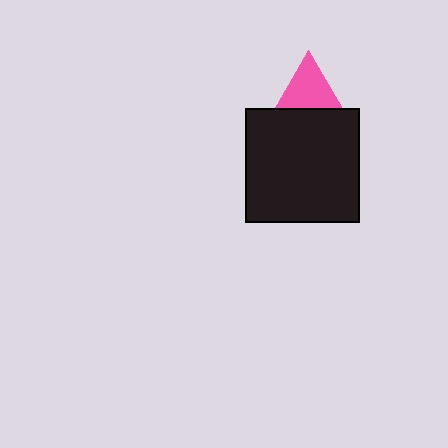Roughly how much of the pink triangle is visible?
About half of it is visible (roughly 58%).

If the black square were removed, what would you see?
You would see the complete pink triangle.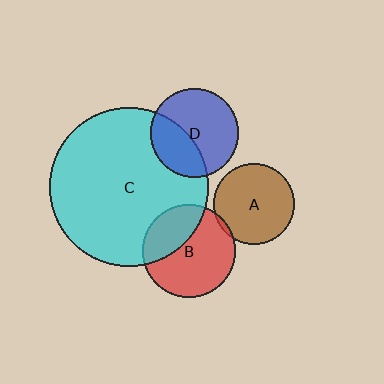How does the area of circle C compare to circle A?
Approximately 3.8 times.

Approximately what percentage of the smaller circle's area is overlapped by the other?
Approximately 40%.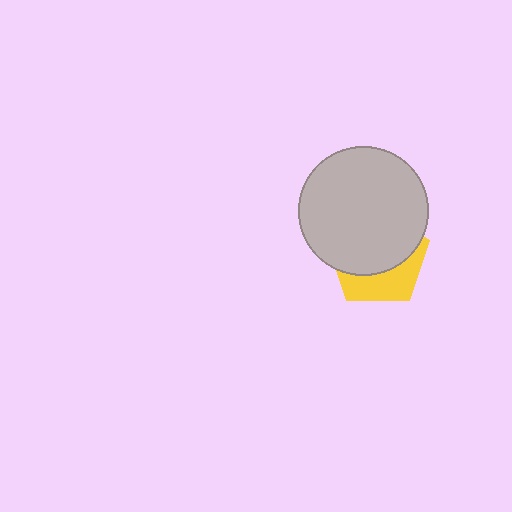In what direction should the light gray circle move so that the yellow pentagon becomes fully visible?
The light gray circle should move up. That is the shortest direction to clear the overlap and leave the yellow pentagon fully visible.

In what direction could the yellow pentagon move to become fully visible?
The yellow pentagon could move down. That would shift it out from behind the light gray circle entirely.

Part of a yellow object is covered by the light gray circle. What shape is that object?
It is a pentagon.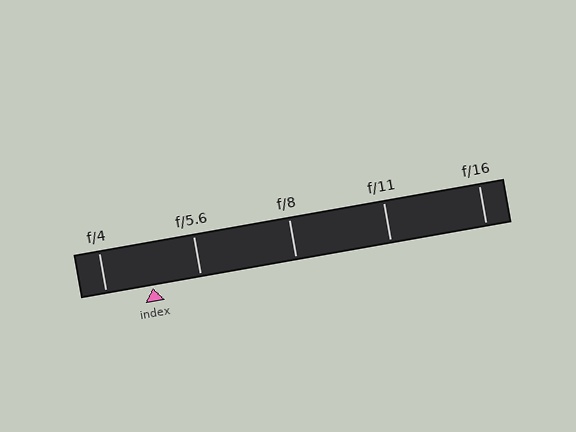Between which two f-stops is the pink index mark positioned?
The index mark is between f/4 and f/5.6.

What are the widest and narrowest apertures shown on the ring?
The widest aperture shown is f/4 and the narrowest is f/16.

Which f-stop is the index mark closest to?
The index mark is closest to f/4.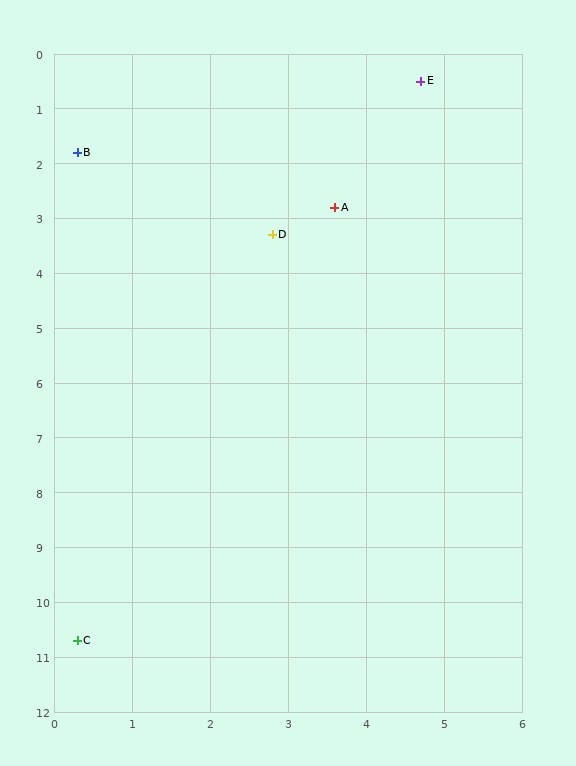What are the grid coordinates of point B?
Point B is at approximately (0.3, 1.8).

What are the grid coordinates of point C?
Point C is at approximately (0.3, 10.7).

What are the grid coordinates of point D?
Point D is at approximately (2.8, 3.3).